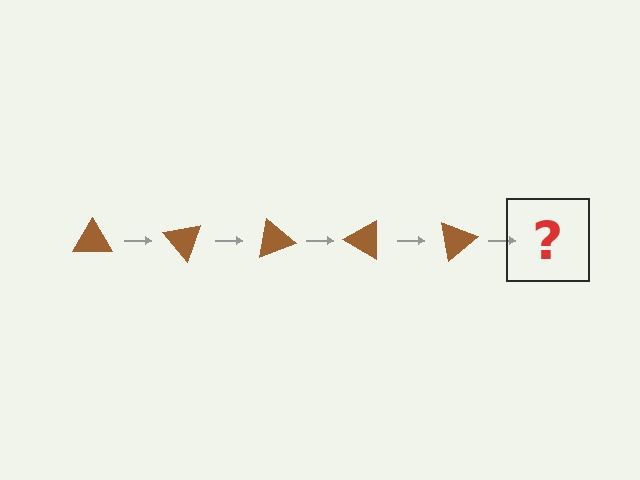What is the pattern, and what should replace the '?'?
The pattern is that the triangle rotates 50 degrees each step. The '?' should be a brown triangle rotated 250 degrees.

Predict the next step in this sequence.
The next step is a brown triangle rotated 250 degrees.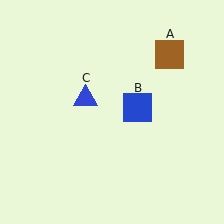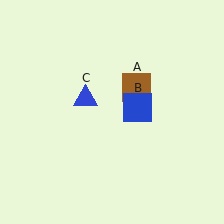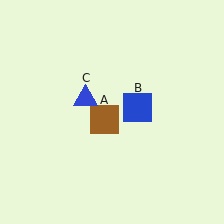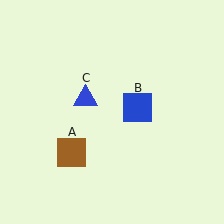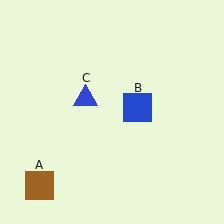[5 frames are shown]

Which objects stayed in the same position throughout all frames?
Blue square (object B) and blue triangle (object C) remained stationary.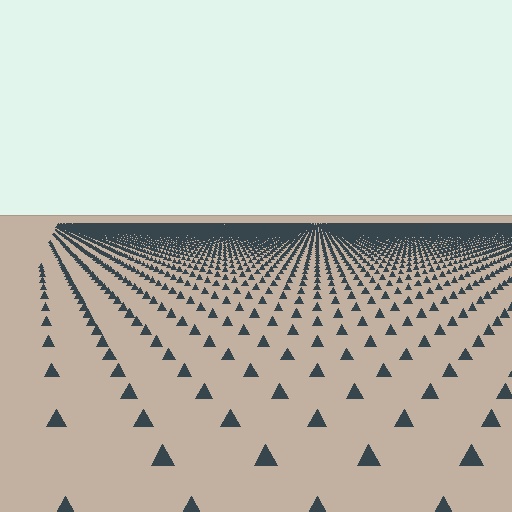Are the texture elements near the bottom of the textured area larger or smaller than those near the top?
Larger. Near the bottom, elements are closer to the viewer and appear at a bigger on-screen size.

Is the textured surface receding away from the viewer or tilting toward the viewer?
The surface is receding away from the viewer. Texture elements get smaller and denser toward the top.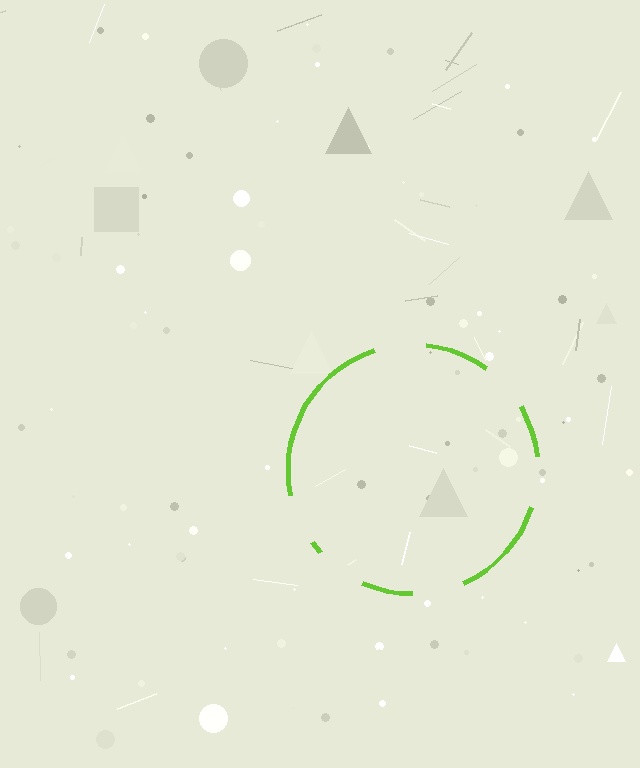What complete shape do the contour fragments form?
The contour fragments form a circle.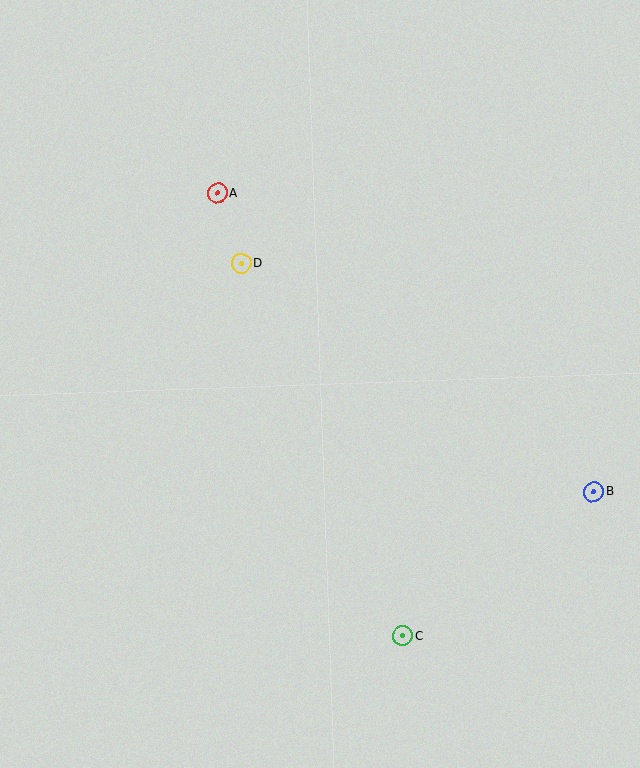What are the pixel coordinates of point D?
Point D is at (241, 264).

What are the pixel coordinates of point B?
Point B is at (594, 492).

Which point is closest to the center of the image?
Point D at (241, 264) is closest to the center.